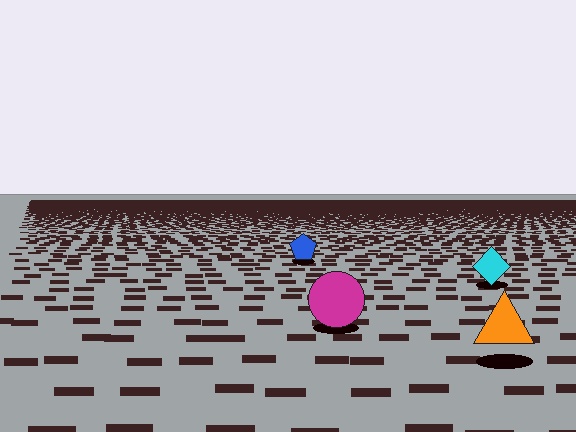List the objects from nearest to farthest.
From nearest to farthest: the orange triangle, the magenta circle, the cyan diamond, the blue pentagon.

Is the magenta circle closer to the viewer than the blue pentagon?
Yes. The magenta circle is closer — you can tell from the texture gradient: the ground texture is coarser near it.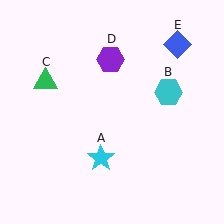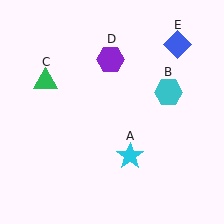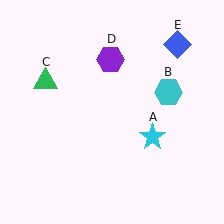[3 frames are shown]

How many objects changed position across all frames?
1 object changed position: cyan star (object A).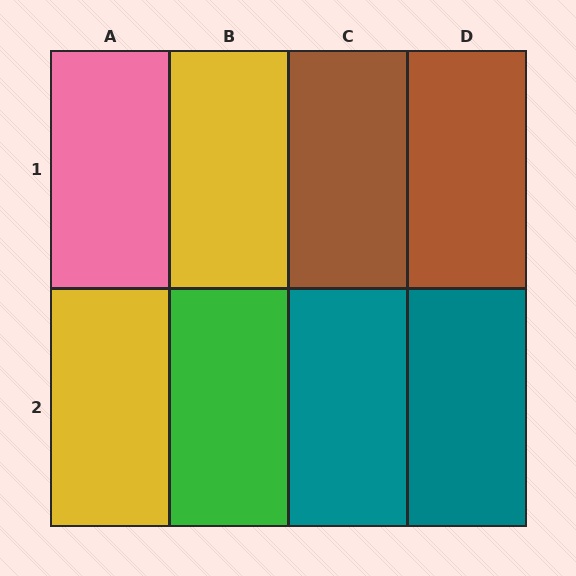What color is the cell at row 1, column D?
Brown.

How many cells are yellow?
2 cells are yellow.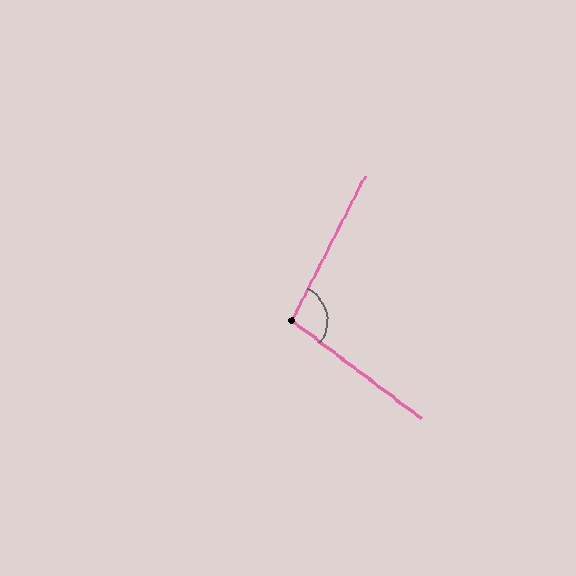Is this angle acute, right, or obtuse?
It is obtuse.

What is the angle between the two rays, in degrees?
Approximately 100 degrees.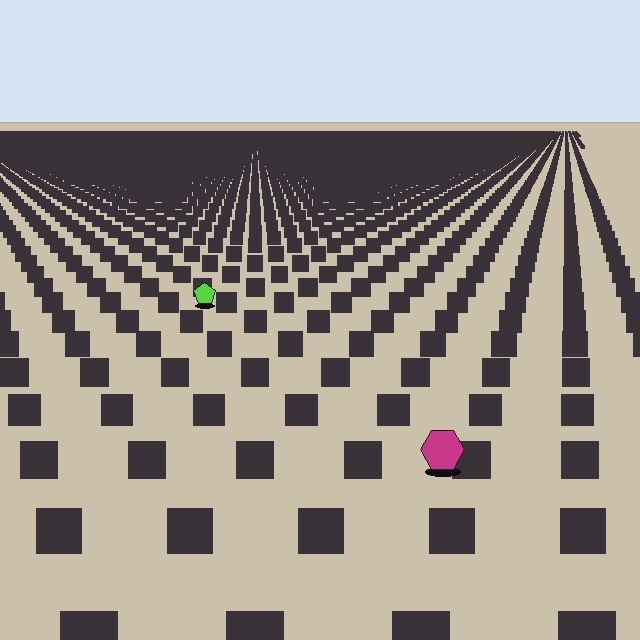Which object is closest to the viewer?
The magenta hexagon is closest. The texture marks near it are larger and more spread out.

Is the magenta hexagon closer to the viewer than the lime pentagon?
Yes. The magenta hexagon is closer — you can tell from the texture gradient: the ground texture is coarser near it.